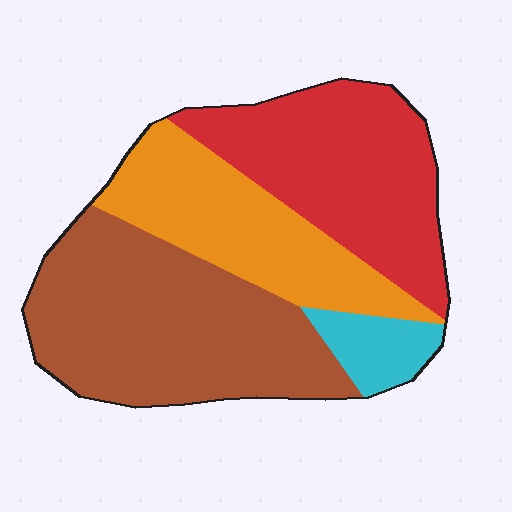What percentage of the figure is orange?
Orange takes up about one quarter (1/4) of the figure.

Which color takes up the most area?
Brown, at roughly 40%.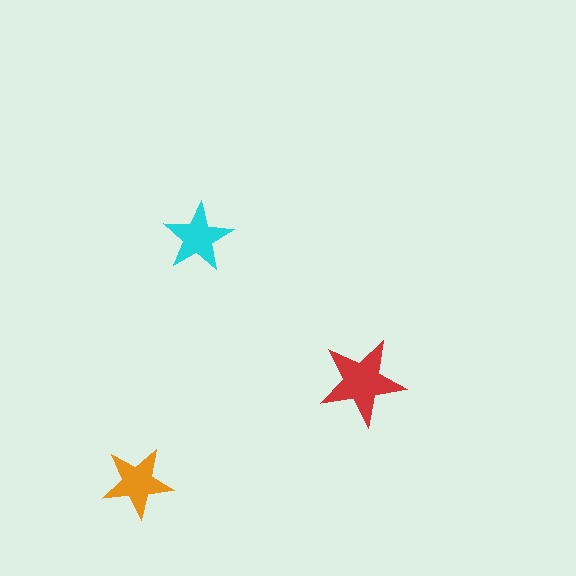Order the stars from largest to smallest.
the red one, the orange one, the cyan one.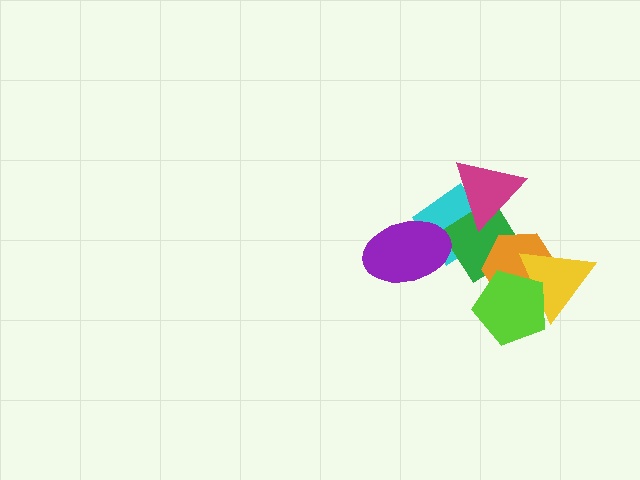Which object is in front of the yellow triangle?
The lime pentagon is in front of the yellow triangle.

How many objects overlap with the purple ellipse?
1 object overlaps with the purple ellipse.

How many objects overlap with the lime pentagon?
2 objects overlap with the lime pentagon.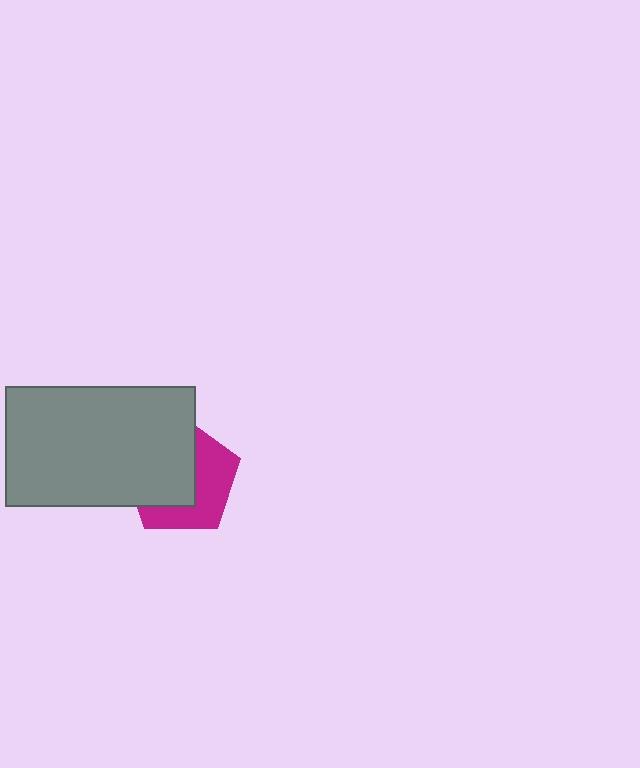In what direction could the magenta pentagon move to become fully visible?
The magenta pentagon could move right. That would shift it out from behind the gray rectangle entirely.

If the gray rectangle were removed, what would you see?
You would see the complete magenta pentagon.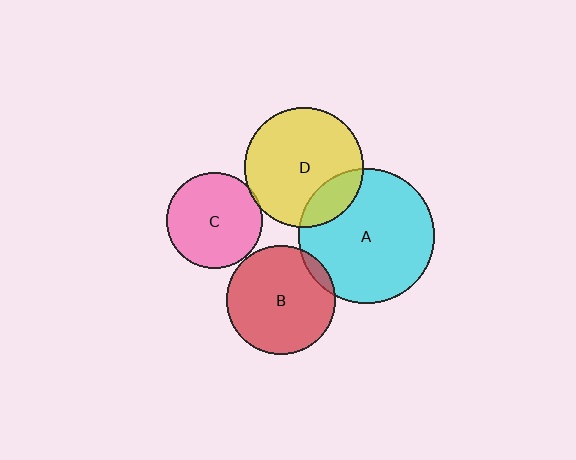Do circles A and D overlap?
Yes.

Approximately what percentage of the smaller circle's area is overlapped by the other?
Approximately 20%.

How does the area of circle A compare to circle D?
Approximately 1.3 times.